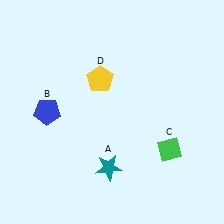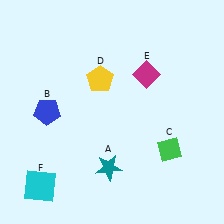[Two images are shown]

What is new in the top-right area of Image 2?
A magenta diamond (E) was added in the top-right area of Image 2.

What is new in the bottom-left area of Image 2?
A cyan square (F) was added in the bottom-left area of Image 2.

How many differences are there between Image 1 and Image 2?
There are 2 differences between the two images.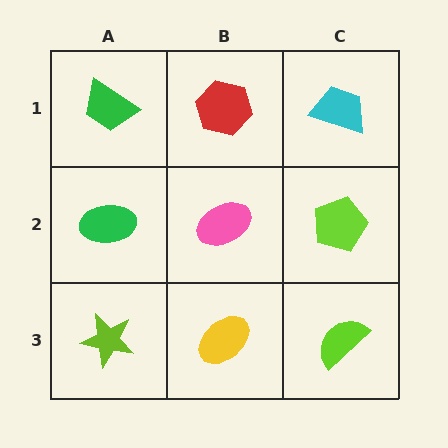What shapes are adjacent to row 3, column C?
A lime pentagon (row 2, column C), a yellow ellipse (row 3, column B).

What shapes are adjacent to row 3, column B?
A pink ellipse (row 2, column B), a lime star (row 3, column A), a lime semicircle (row 3, column C).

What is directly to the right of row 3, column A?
A yellow ellipse.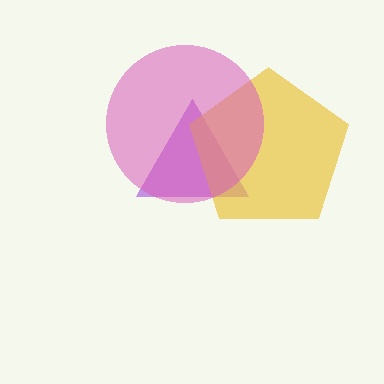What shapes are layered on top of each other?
The layered shapes are: a purple triangle, a yellow pentagon, a pink circle.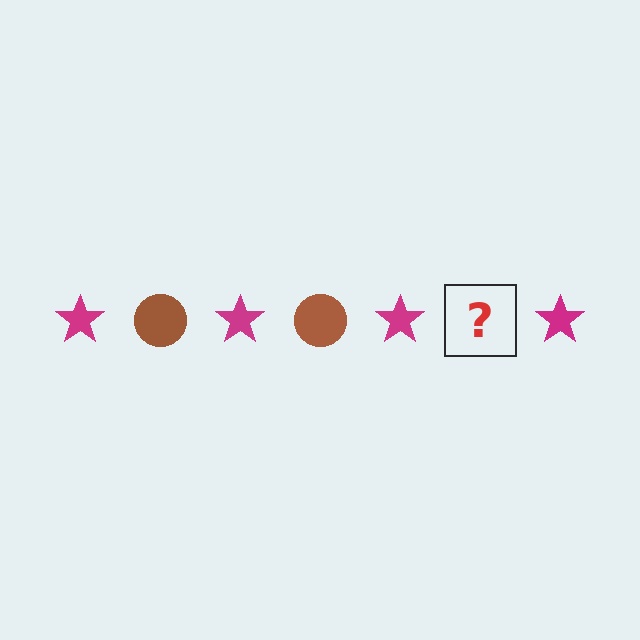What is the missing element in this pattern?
The missing element is a brown circle.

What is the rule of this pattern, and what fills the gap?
The rule is that the pattern alternates between magenta star and brown circle. The gap should be filled with a brown circle.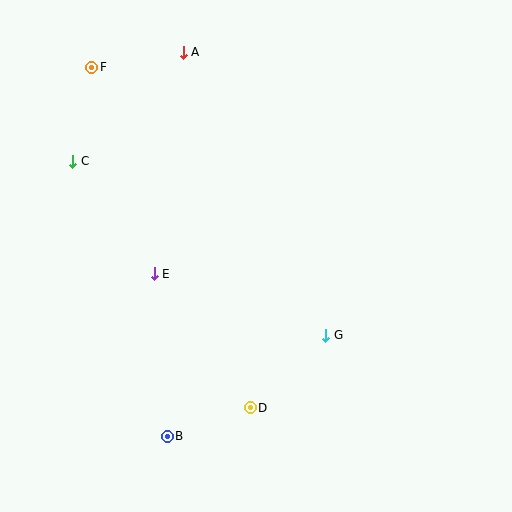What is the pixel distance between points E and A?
The distance between E and A is 223 pixels.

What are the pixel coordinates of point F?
Point F is at (92, 67).